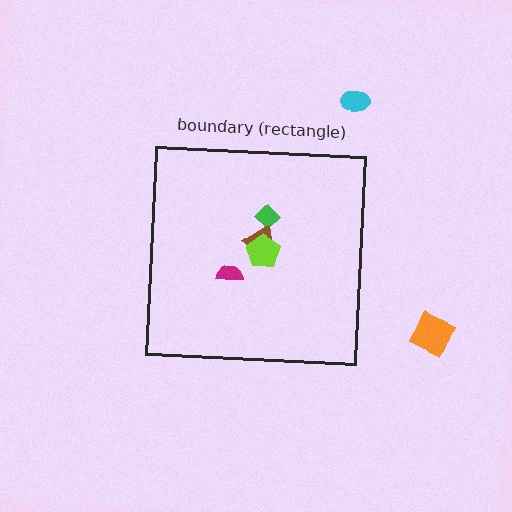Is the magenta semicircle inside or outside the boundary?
Inside.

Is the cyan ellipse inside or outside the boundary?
Outside.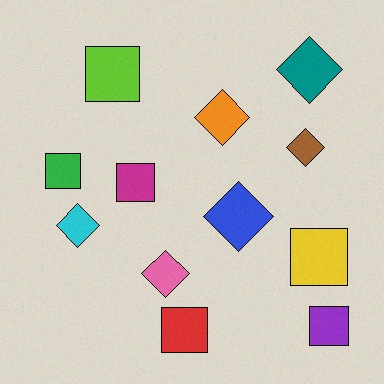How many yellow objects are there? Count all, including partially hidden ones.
There is 1 yellow object.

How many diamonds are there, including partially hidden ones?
There are 6 diamonds.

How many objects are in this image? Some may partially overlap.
There are 12 objects.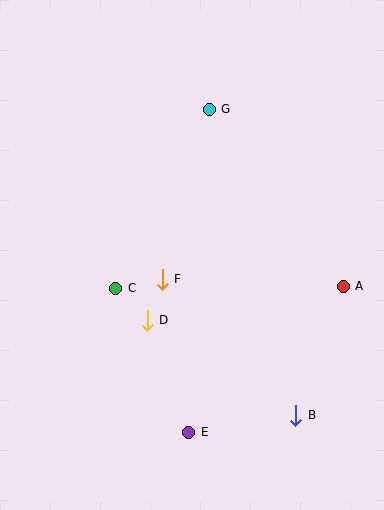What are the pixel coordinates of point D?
Point D is at (147, 320).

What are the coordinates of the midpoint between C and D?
The midpoint between C and D is at (132, 304).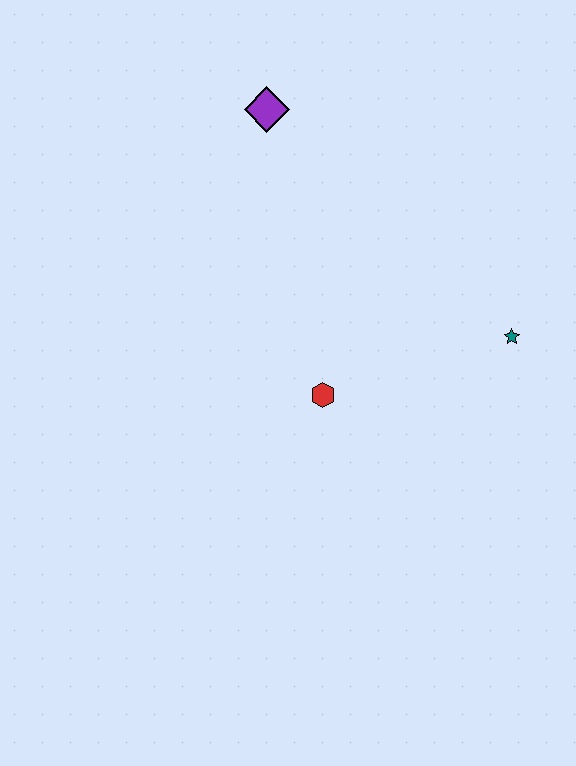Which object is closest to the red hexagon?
The teal star is closest to the red hexagon.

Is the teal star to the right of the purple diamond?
Yes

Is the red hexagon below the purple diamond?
Yes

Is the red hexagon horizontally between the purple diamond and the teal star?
Yes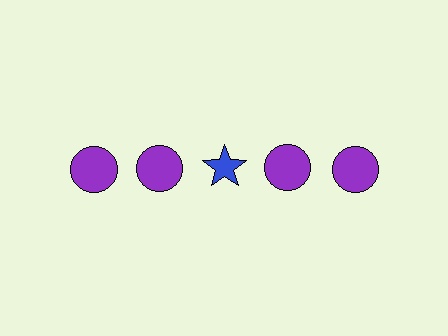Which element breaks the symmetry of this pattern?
The blue star in the top row, center column breaks the symmetry. All other shapes are purple circles.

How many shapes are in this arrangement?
There are 5 shapes arranged in a grid pattern.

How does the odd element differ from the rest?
It differs in both color (blue instead of purple) and shape (star instead of circle).